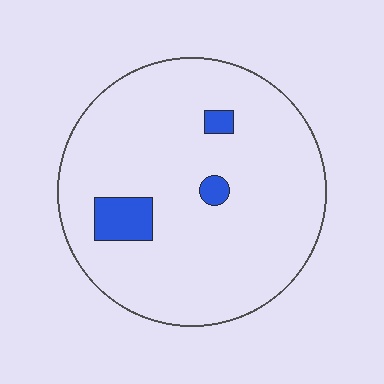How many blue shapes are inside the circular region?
3.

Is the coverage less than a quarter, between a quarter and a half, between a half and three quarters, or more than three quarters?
Less than a quarter.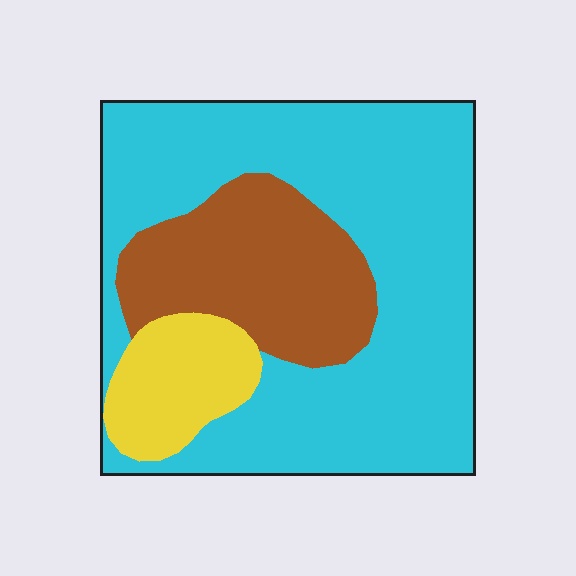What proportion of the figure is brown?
Brown covers 24% of the figure.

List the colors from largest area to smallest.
From largest to smallest: cyan, brown, yellow.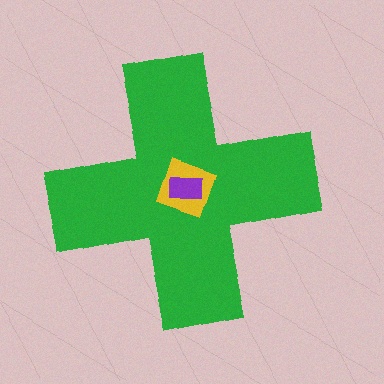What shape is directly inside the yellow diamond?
The purple rectangle.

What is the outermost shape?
The green cross.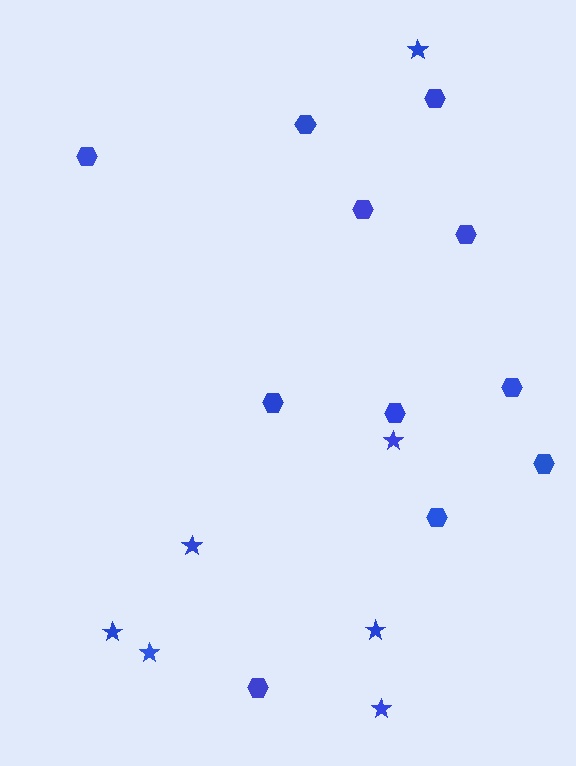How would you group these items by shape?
There are 2 groups: one group of hexagons (11) and one group of stars (7).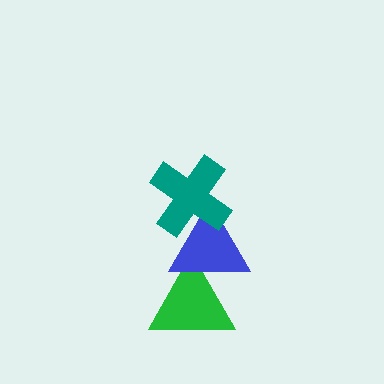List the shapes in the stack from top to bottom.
From top to bottom: the teal cross, the blue triangle, the green triangle.